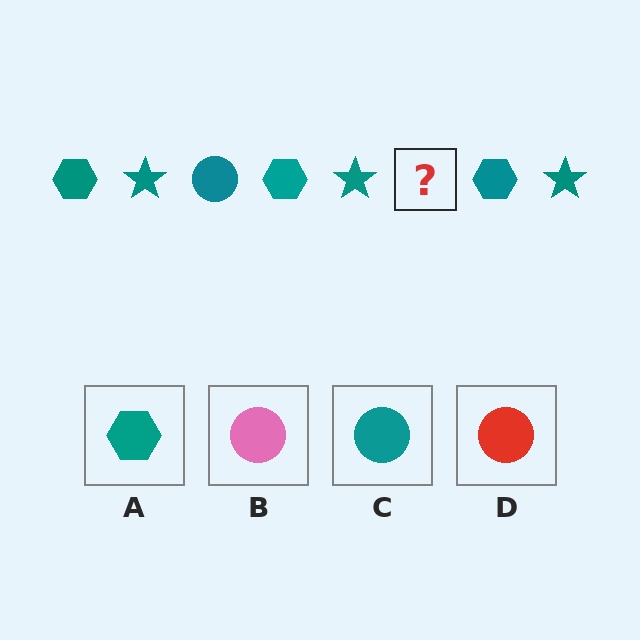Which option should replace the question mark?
Option C.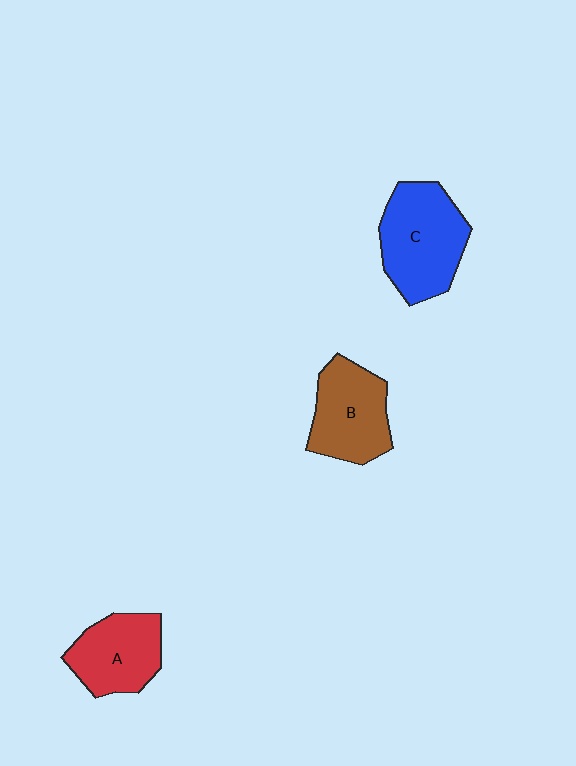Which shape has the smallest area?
Shape A (red).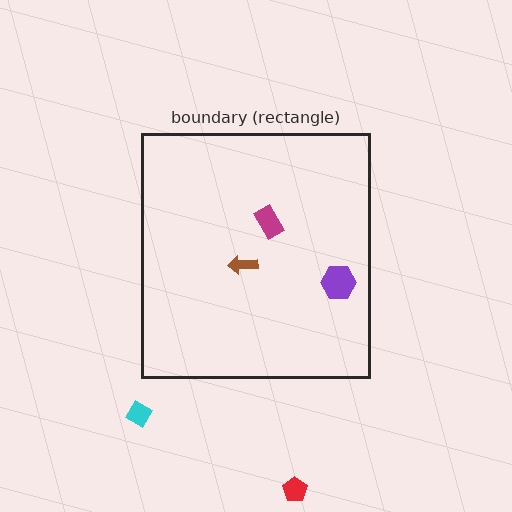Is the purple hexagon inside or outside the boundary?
Inside.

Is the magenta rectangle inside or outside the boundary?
Inside.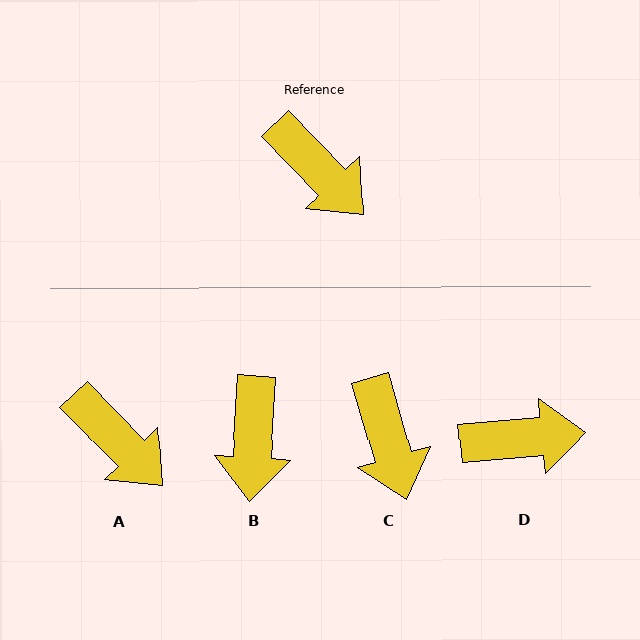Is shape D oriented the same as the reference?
No, it is off by about 51 degrees.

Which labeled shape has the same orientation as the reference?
A.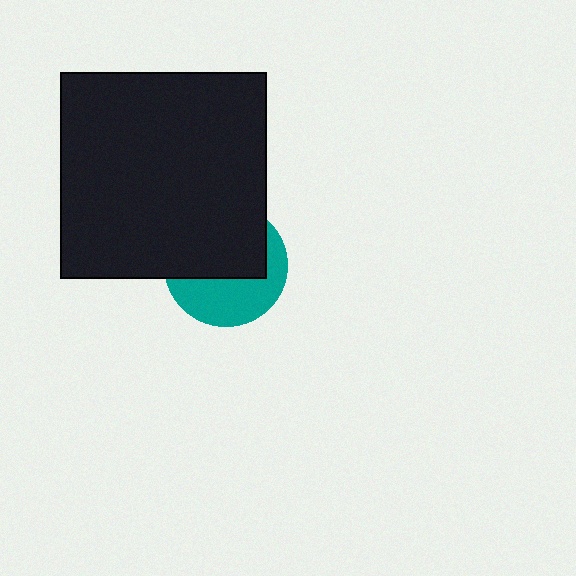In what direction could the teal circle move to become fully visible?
The teal circle could move down. That would shift it out from behind the black rectangle entirely.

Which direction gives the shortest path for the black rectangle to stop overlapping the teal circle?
Moving up gives the shortest separation.